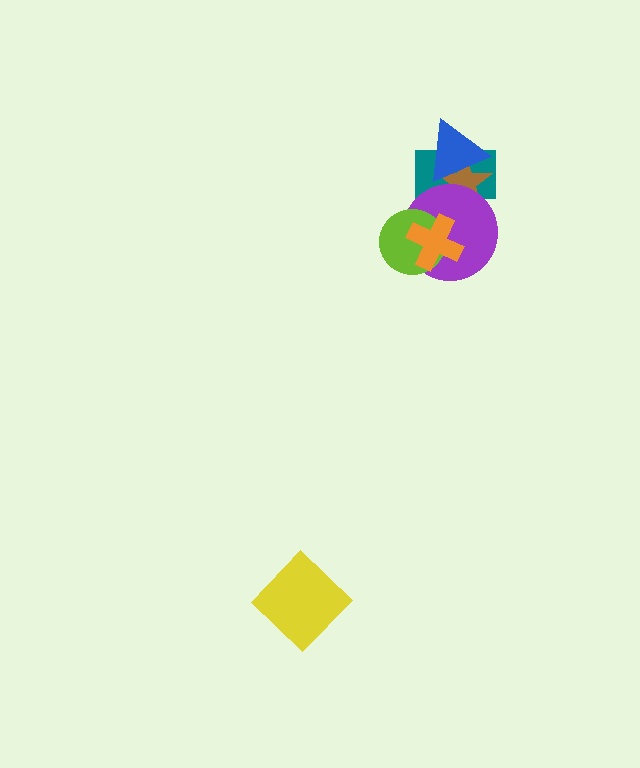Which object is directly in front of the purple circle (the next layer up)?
The lime circle is directly in front of the purple circle.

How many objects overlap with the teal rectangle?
3 objects overlap with the teal rectangle.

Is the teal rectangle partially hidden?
Yes, it is partially covered by another shape.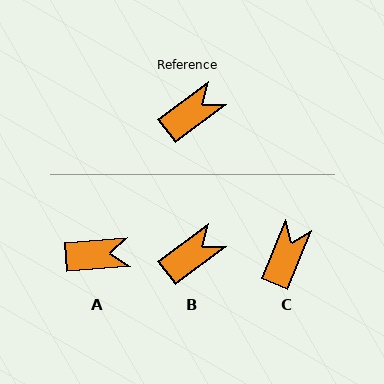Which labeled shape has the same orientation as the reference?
B.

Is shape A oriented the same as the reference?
No, it is off by about 32 degrees.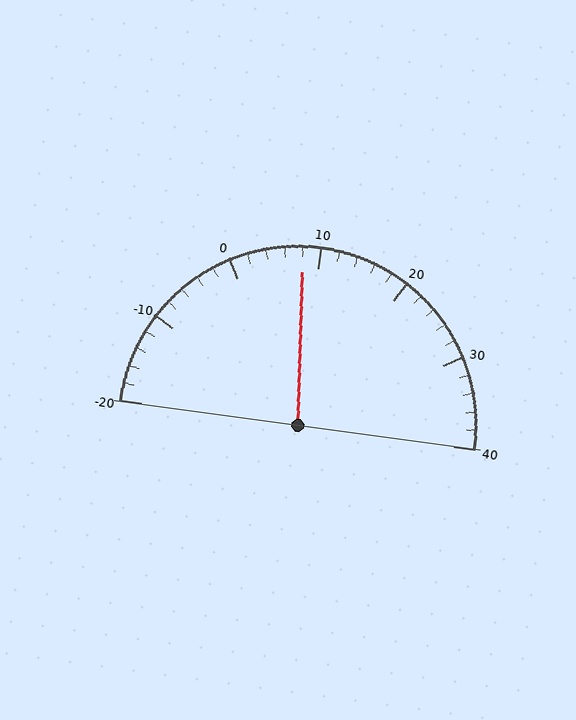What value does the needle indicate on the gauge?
The needle indicates approximately 8.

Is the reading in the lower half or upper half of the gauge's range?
The reading is in the lower half of the range (-20 to 40).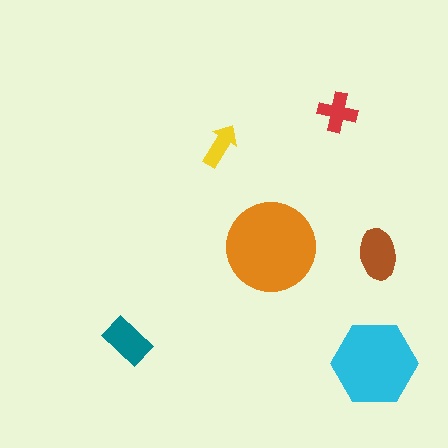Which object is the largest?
The orange circle.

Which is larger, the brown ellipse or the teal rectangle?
The brown ellipse.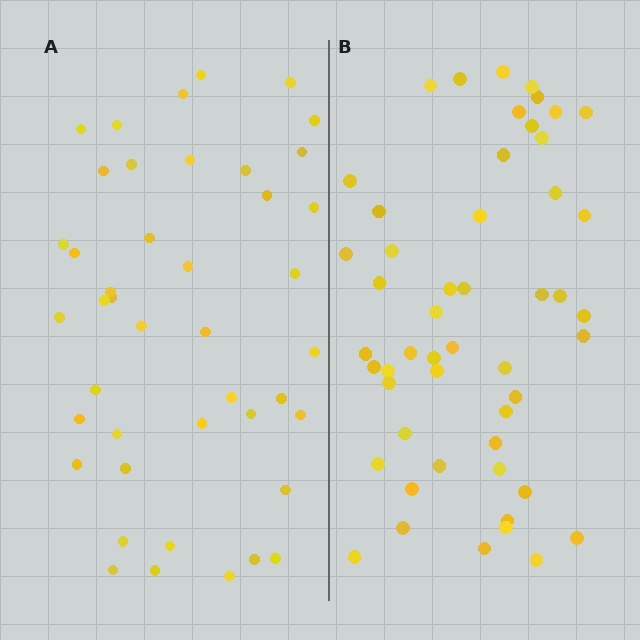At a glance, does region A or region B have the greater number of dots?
Region B (the right region) has more dots.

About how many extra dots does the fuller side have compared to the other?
Region B has roughly 8 or so more dots than region A.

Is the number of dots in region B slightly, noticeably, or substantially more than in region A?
Region B has only slightly more — the two regions are fairly close. The ratio is roughly 1.2 to 1.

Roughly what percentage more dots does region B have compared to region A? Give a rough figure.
About 20% more.